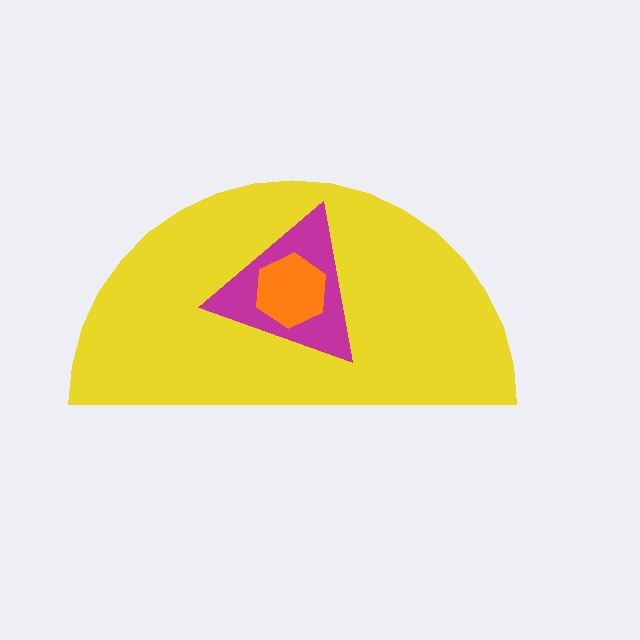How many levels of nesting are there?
3.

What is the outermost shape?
The yellow semicircle.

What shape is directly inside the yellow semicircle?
The magenta triangle.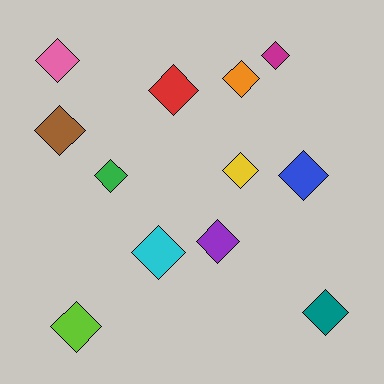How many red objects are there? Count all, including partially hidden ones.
There is 1 red object.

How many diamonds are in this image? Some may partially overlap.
There are 12 diamonds.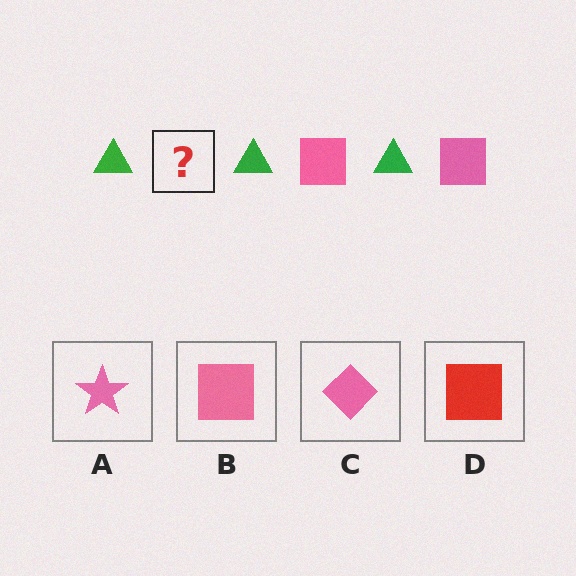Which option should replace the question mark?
Option B.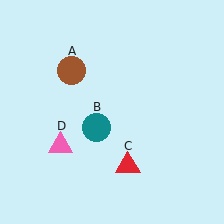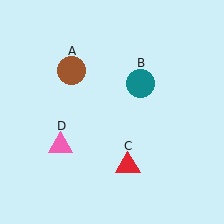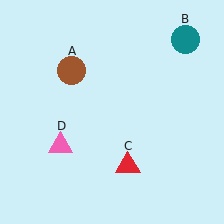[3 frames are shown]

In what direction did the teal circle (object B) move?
The teal circle (object B) moved up and to the right.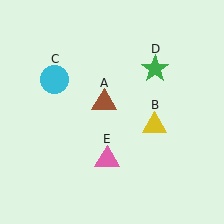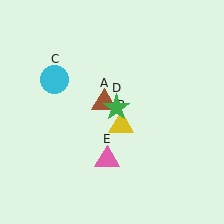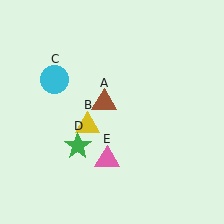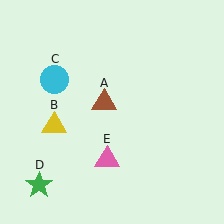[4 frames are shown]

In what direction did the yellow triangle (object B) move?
The yellow triangle (object B) moved left.